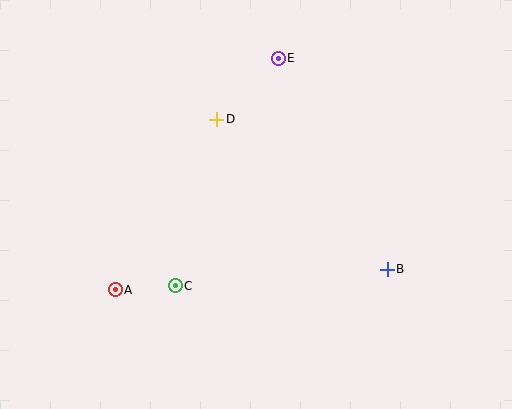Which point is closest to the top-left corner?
Point D is closest to the top-left corner.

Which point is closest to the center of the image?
Point D at (217, 119) is closest to the center.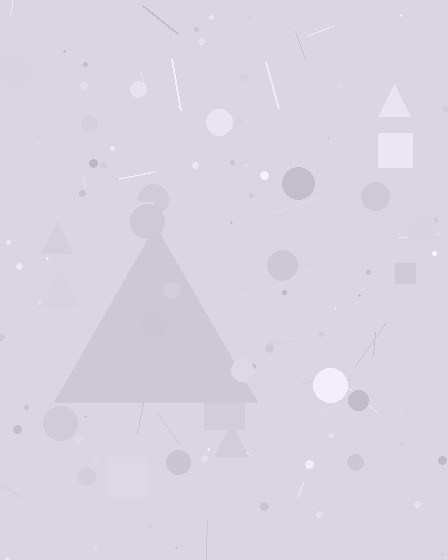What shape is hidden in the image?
A triangle is hidden in the image.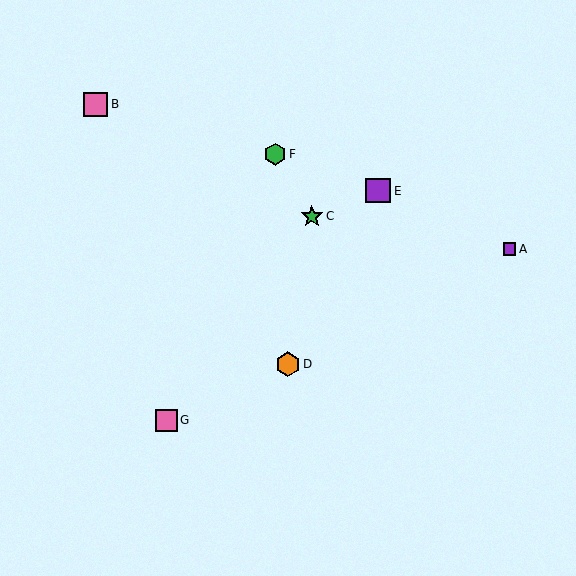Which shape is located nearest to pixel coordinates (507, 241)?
The purple square (labeled A) at (509, 249) is nearest to that location.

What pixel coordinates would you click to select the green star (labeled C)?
Click at (312, 216) to select the green star C.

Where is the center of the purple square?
The center of the purple square is at (378, 191).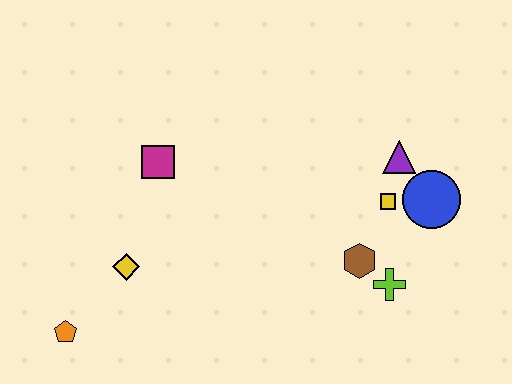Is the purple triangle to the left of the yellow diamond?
No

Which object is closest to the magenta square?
The yellow diamond is closest to the magenta square.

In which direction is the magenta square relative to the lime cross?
The magenta square is to the left of the lime cross.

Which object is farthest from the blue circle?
The orange pentagon is farthest from the blue circle.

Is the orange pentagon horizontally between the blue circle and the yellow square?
No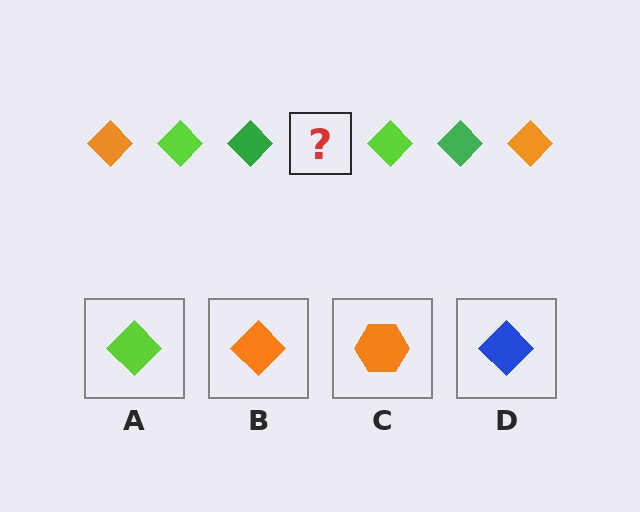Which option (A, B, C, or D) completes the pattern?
B.